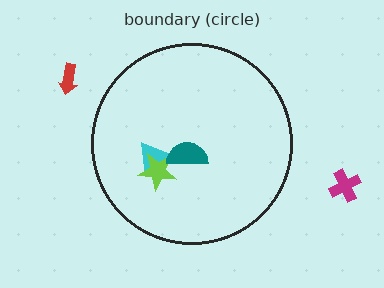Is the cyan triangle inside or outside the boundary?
Inside.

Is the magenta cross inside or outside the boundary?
Outside.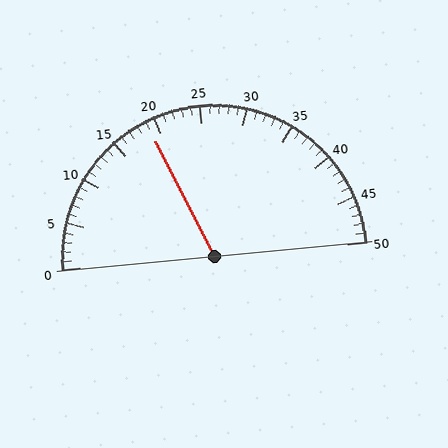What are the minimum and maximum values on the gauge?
The gauge ranges from 0 to 50.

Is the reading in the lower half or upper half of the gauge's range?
The reading is in the lower half of the range (0 to 50).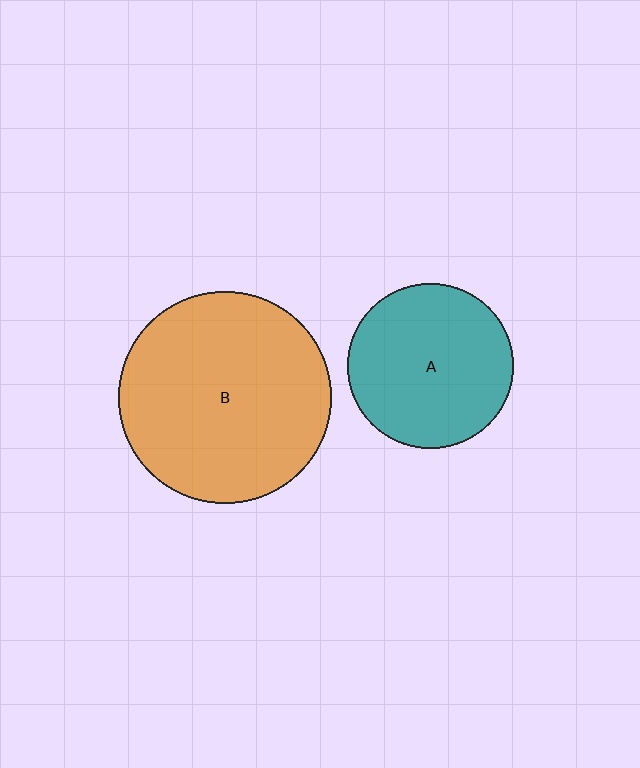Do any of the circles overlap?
No, none of the circles overlap.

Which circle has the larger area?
Circle B (orange).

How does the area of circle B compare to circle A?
Approximately 1.6 times.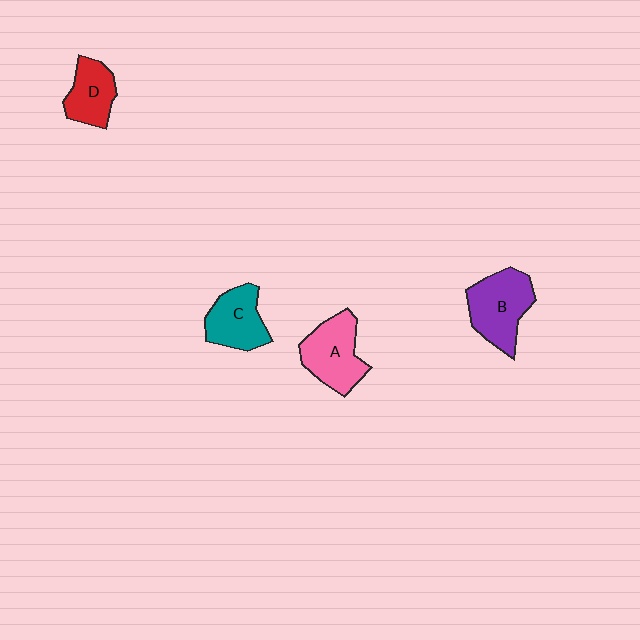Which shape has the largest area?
Shape B (purple).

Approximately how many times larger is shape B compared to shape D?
Approximately 1.4 times.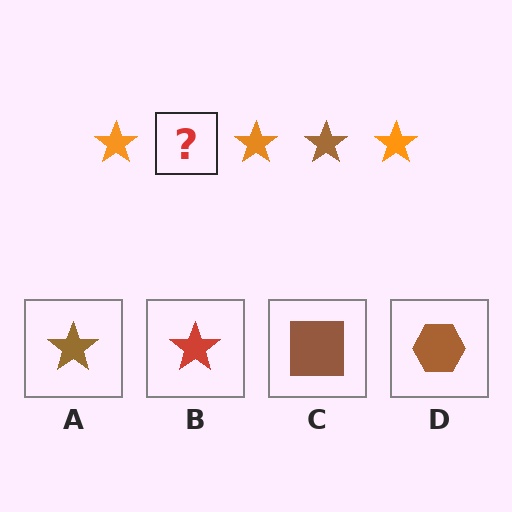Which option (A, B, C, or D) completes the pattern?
A.